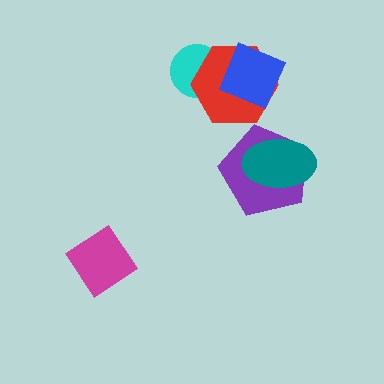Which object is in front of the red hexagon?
The blue diamond is in front of the red hexagon.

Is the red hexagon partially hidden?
Yes, it is partially covered by another shape.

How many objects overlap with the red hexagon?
2 objects overlap with the red hexagon.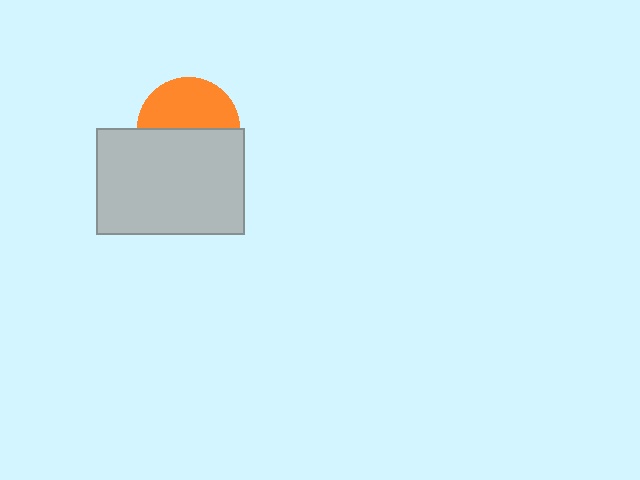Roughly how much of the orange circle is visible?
About half of it is visible (roughly 49%).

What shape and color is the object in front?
The object in front is a light gray rectangle.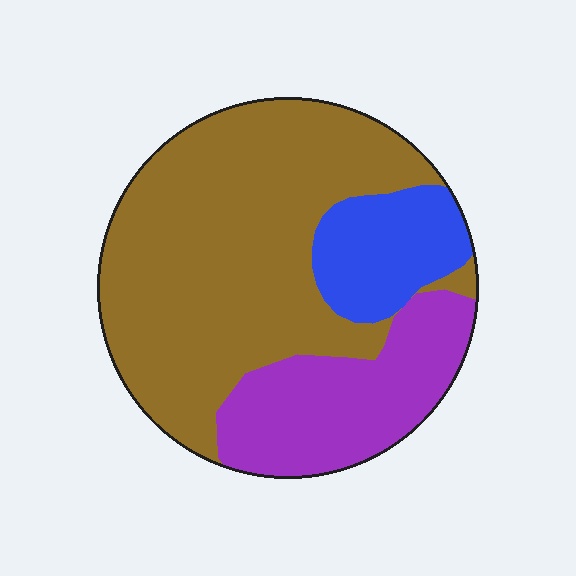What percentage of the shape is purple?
Purple takes up between a sixth and a third of the shape.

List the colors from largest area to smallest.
From largest to smallest: brown, purple, blue.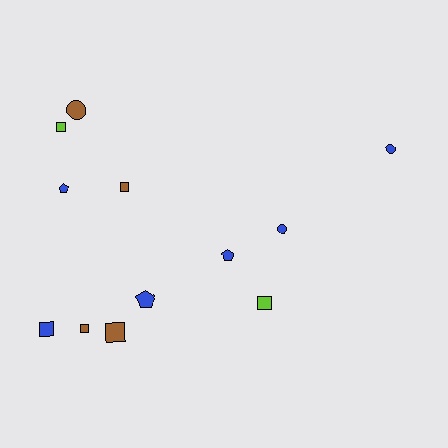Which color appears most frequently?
Blue, with 6 objects.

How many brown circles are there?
There is 1 brown circle.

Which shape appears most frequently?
Square, with 6 objects.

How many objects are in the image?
There are 12 objects.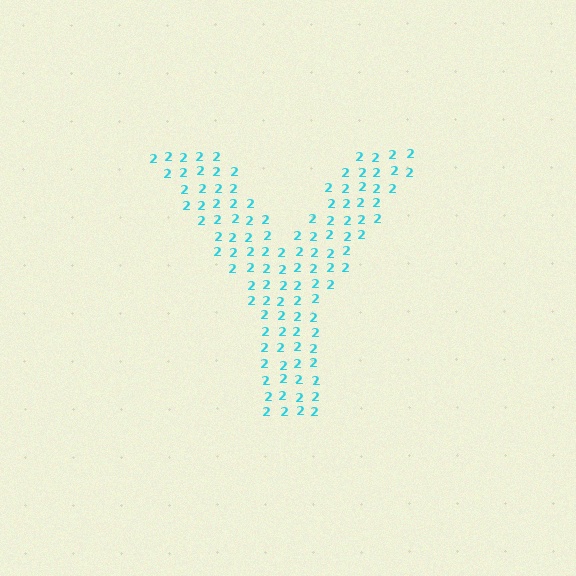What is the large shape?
The large shape is the letter Y.